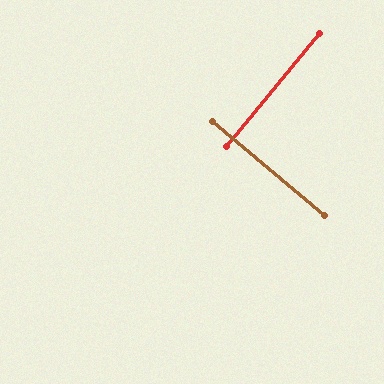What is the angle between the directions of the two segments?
Approximately 89 degrees.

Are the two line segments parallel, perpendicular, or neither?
Perpendicular — they meet at approximately 89°.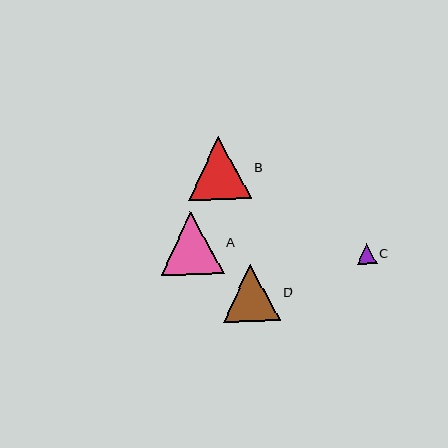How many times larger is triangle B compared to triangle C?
Triangle B is approximately 3.2 times the size of triangle C.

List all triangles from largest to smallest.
From largest to smallest: B, A, D, C.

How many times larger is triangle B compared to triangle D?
Triangle B is approximately 1.1 times the size of triangle D.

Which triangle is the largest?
Triangle B is the largest with a size of approximately 63 pixels.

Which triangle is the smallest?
Triangle C is the smallest with a size of approximately 20 pixels.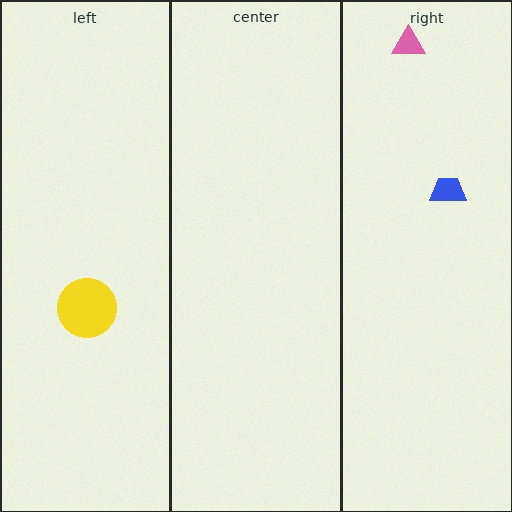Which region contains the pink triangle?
The right region.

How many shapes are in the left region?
1.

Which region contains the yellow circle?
The left region.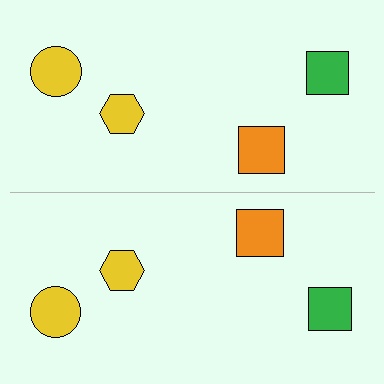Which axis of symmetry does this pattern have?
The pattern has a horizontal axis of symmetry running through the center of the image.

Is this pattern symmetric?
Yes, this pattern has bilateral (reflection) symmetry.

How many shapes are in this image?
There are 8 shapes in this image.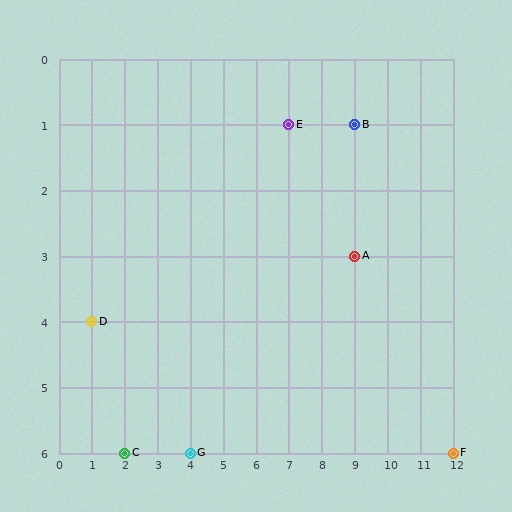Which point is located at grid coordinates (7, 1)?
Point E is at (7, 1).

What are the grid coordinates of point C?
Point C is at grid coordinates (2, 6).